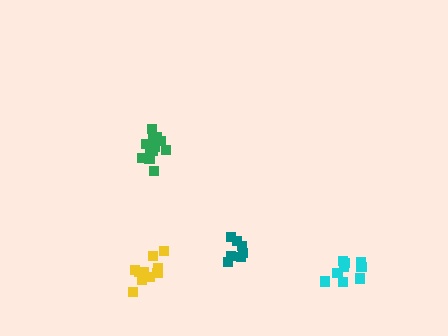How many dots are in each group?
Group 1: 7 dots, Group 2: 10 dots, Group 3: 12 dots, Group 4: 9 dots (38 total).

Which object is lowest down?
The yellow cluster is bottommost.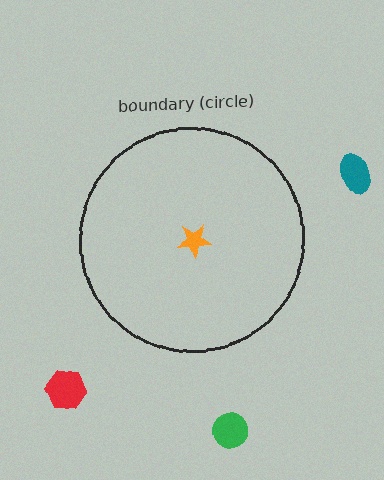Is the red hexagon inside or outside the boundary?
Outside.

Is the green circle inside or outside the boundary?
Outside.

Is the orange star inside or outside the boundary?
Inside.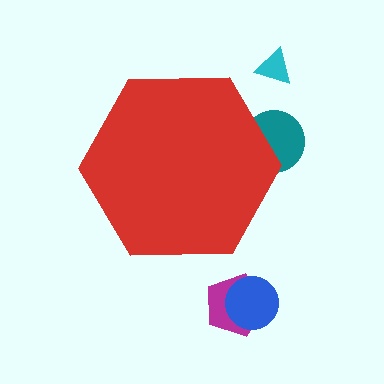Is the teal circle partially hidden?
Yes, the teal circle is partially hidden behind the red hexagon.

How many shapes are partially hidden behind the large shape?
1 shape is partially hidden.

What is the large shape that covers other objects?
A red hexagon.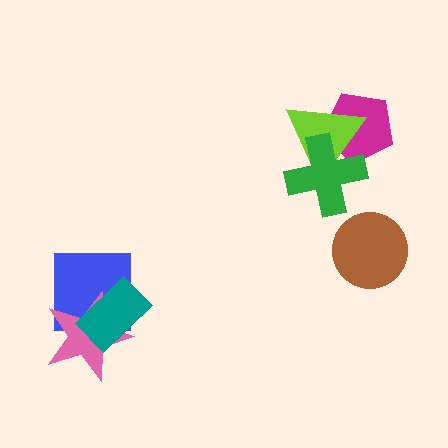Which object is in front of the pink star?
The teal rectangle is in front of the pink star.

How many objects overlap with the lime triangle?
2 objects overlap with the lime triangle.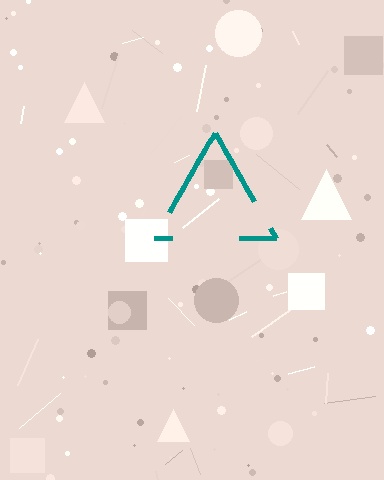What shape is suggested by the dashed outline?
The dashed outline suggests a triangle.